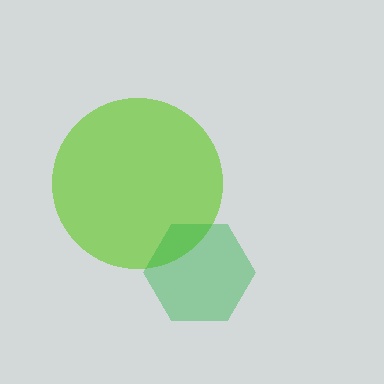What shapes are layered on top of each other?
The layered shapes are: a lime circle, a green hexagon.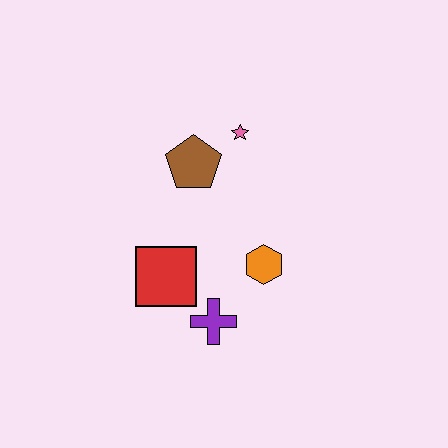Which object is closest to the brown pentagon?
The pink star is closest to the brown pentagon.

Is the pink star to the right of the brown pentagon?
Yes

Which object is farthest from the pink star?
The purple cross is farthest from the pink star.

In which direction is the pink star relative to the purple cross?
The pink star is above the purple cross.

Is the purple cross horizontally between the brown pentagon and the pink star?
Yes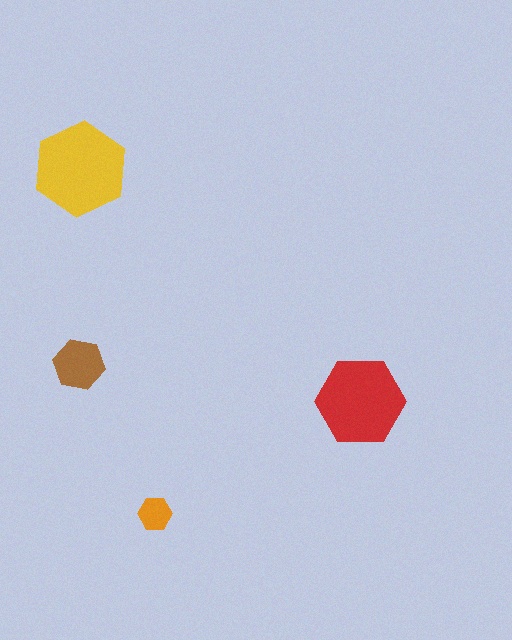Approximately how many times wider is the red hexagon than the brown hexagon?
About 1.5 times wider.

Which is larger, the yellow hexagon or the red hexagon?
The yellow one.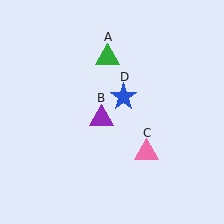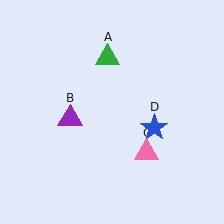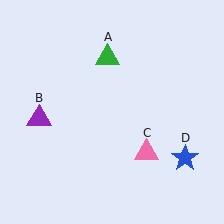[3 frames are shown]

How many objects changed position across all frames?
2 objects changed position: purple triangle (object B), blue star (object D).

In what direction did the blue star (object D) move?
The blue star (object D) moved down and to the right.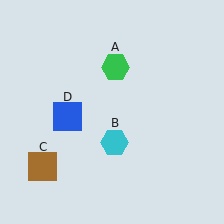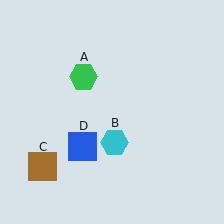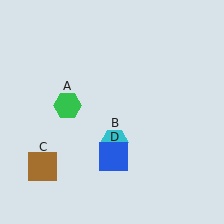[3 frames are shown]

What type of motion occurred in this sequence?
The green hexagon (object A), blue square (object D) rotated counterclockwise around the center of the scene.